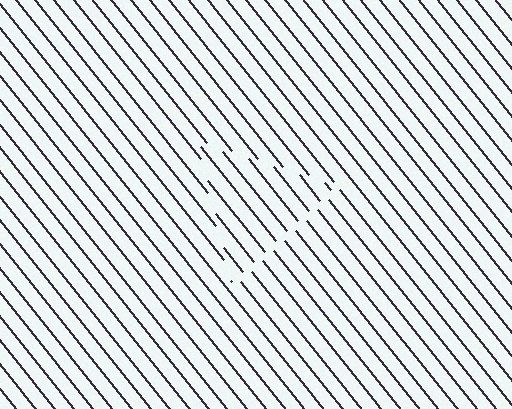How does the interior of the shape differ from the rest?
The interior of the shape contains the same grating, shifted by half a period — the contour is defined by the phase discontinuity where line-ends from the inner and outer gratings abut.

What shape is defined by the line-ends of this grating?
An illusory triangle. The interior of the shape contains the same grating, shifted by half a period — the contour is defined by the phase discontinuity where line-ends from the inner and outer gratings abut.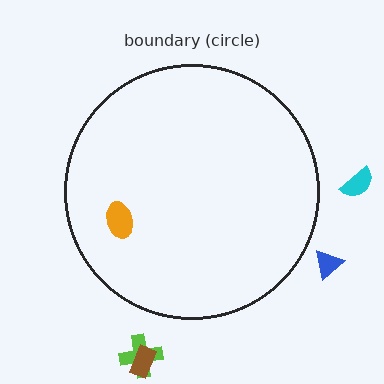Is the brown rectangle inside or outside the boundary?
Outside.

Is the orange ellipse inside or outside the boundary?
Inside.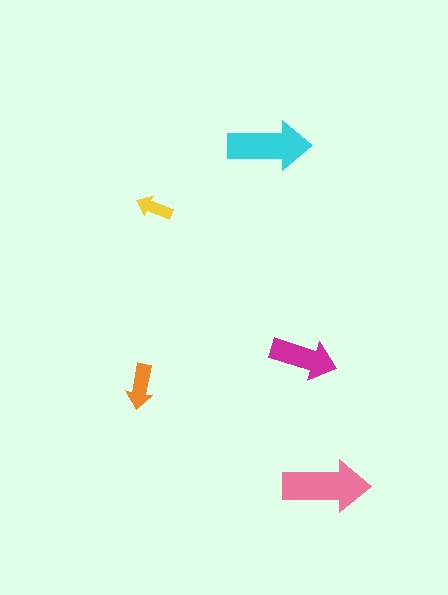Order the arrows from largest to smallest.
the pink one, the cyan one, the magenta one, the orange one, the yellow one.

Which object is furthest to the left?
The orange arrow is leftmost.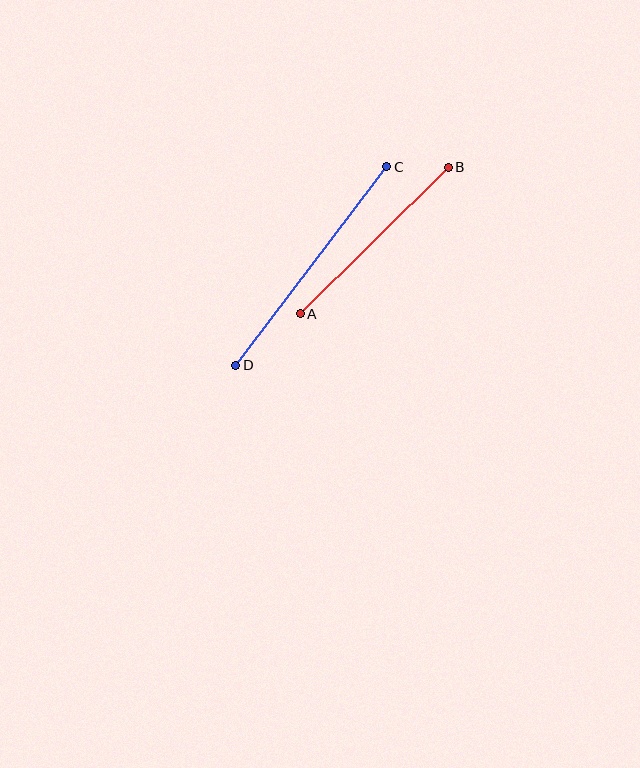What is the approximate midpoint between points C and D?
The midpoint is at approximately (311, 266) pixels.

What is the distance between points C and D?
The distance is approximately 249 pixels.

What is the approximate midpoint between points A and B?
The midpoint is at approximately (374, 241) pixels.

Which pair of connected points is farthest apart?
Points C and D are farthest apart.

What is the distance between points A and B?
The distance is approximately 208 pixels.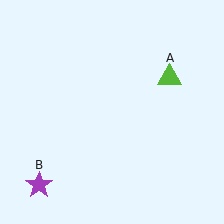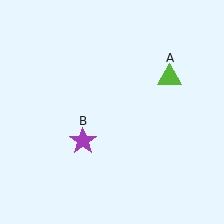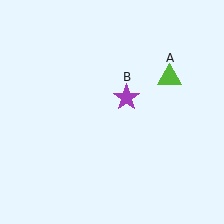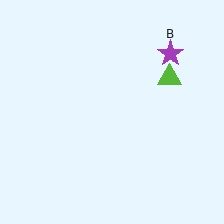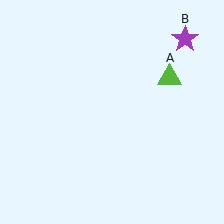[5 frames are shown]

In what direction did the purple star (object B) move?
The purple star (object B) moved up and to the right.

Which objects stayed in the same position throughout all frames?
Lime triangle (object A) remained stationary.